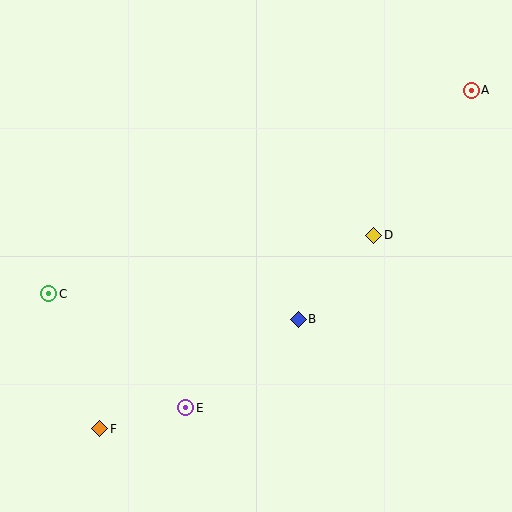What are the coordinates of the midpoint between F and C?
The midpoint between F and C is at (74, 361).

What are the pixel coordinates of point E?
Point E is at (185, 408).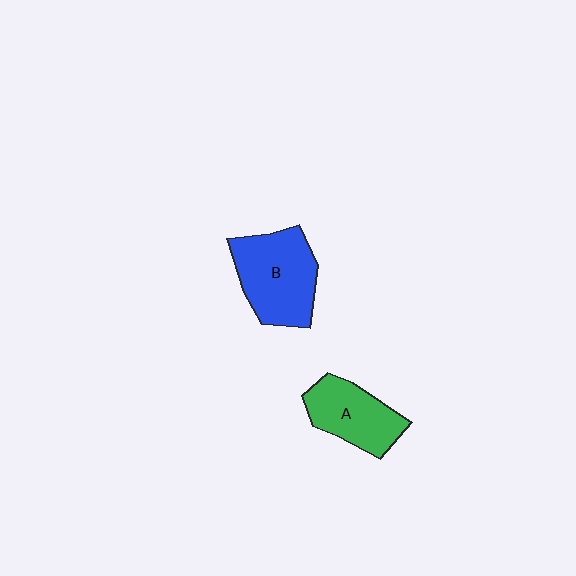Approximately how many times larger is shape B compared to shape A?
Approximately 1.3 times.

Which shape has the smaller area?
Shape A (green).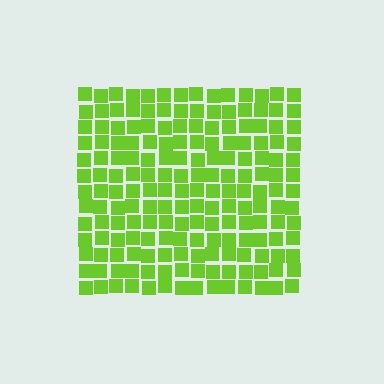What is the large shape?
The large shape is a square.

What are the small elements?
The small elements are squares.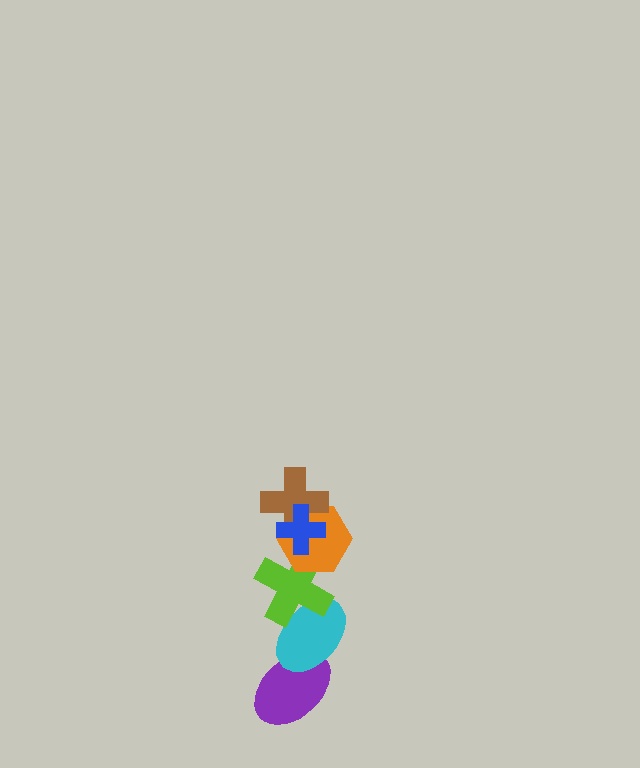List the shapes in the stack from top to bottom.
From top to bottom: the blue cross, the brown cross, the orange hexagon, the lime cross, the cyan ellipse, the purple ellipse.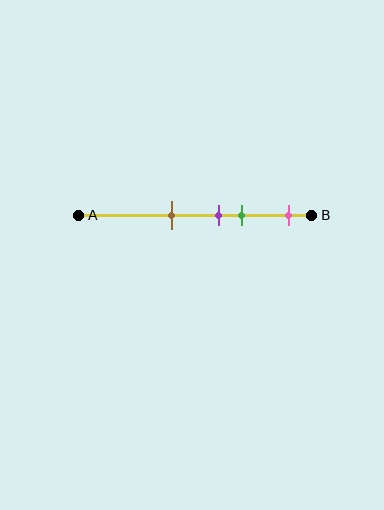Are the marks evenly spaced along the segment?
No, the marks are not evenly spaced.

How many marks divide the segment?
There are 4 marks dividing the segment.